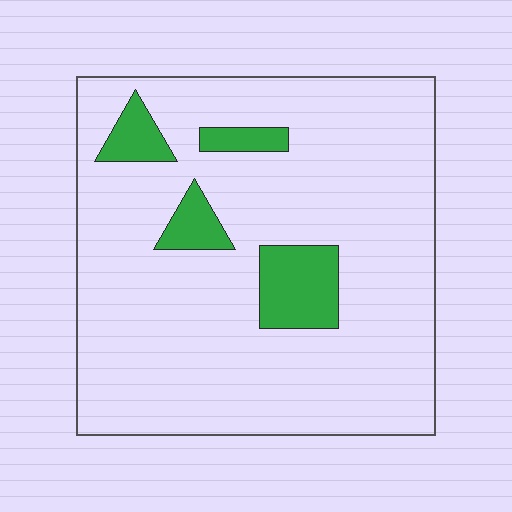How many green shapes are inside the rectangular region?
4.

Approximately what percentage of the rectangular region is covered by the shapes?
Approximately 10%.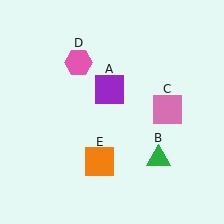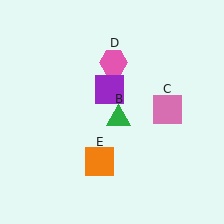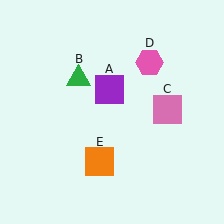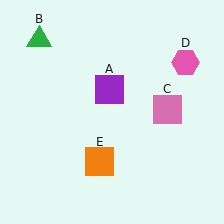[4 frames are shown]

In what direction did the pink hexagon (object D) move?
The pink hexagon (object D) moved right.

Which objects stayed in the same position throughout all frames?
Purple square (object A) and pink square (object C) and orange square (object E) remained stationary.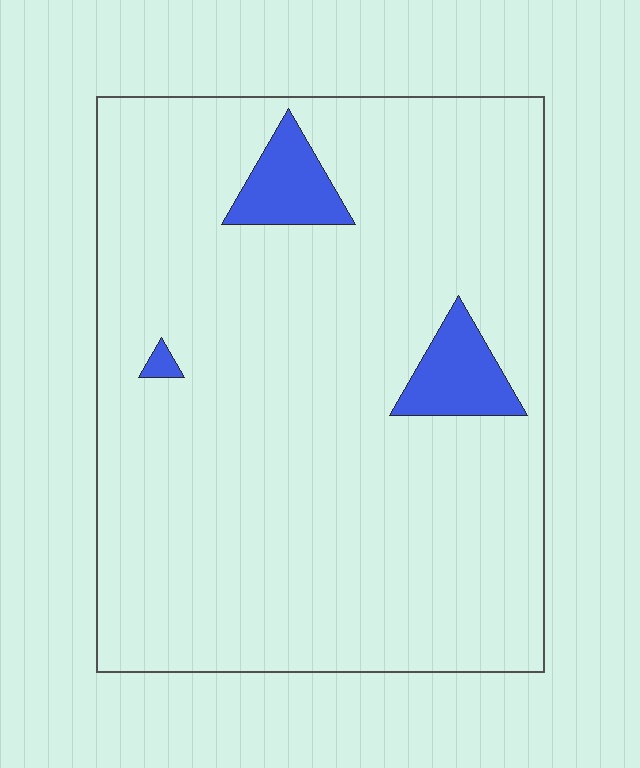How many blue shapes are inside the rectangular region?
3.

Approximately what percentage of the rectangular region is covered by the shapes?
Approximately 5%.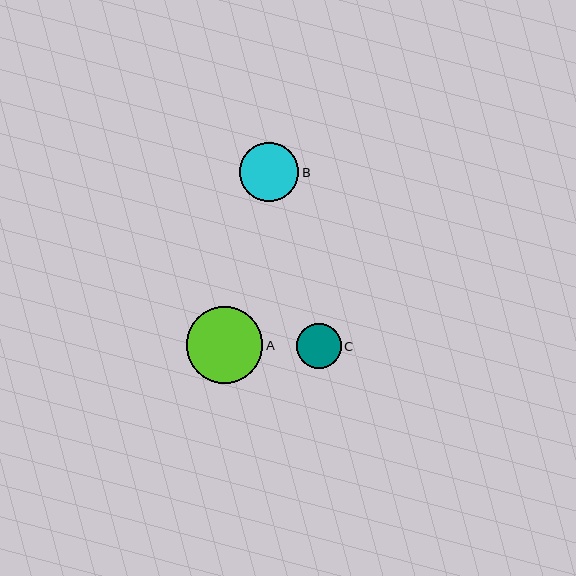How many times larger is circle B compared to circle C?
Circle B is approximately 1.3 times the size of circle C.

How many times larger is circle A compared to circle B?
Circle A is approximately 1.3 times the size of circle B.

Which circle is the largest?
Circle A is the largest with a size of approximately 77 pixels.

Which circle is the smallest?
Circle C is the smallest with a size of approximately 45 pixels.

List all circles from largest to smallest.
From largest to smallest: A, B, C.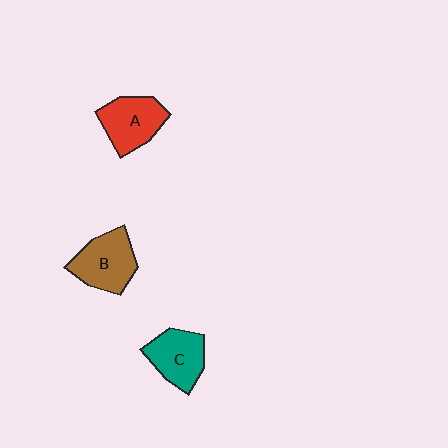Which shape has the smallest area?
Shape C (teal).